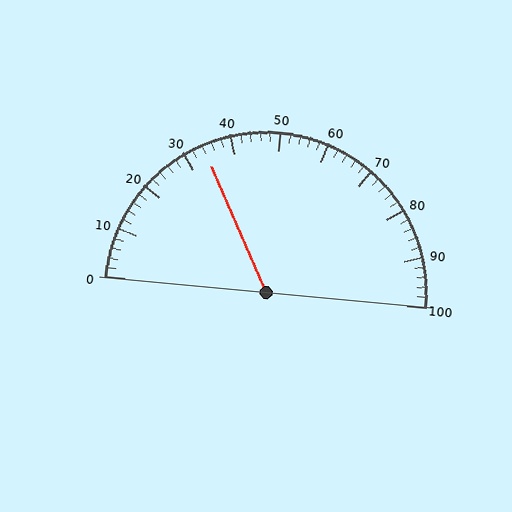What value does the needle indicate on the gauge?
The needle indicates approximately 34.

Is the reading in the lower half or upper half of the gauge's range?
The reading is in the lower half of the range (0 to 100).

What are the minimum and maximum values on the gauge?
The gauge ranges from 0 to 100.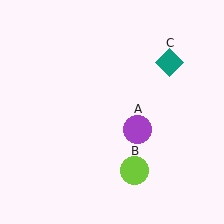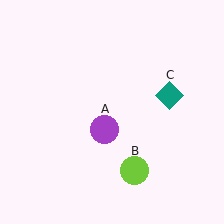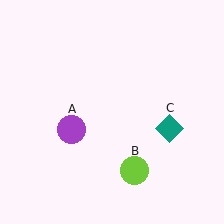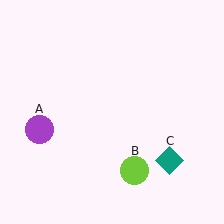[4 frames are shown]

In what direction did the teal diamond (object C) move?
The teal diamond (object C) moved down.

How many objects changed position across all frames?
2 objects changed position: purple circle (object A), teal diamond (object C).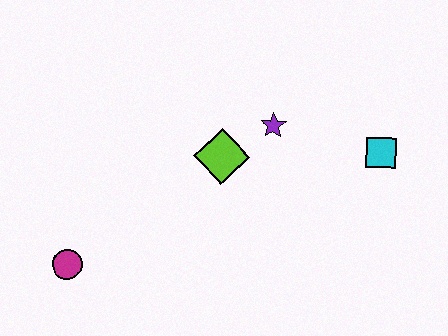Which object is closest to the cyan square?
The purple star is closest to the cyan square.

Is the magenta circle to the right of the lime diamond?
No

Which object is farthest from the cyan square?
The magenta circle is farthest from the cyan square.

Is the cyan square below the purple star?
Yes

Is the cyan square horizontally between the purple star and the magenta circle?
No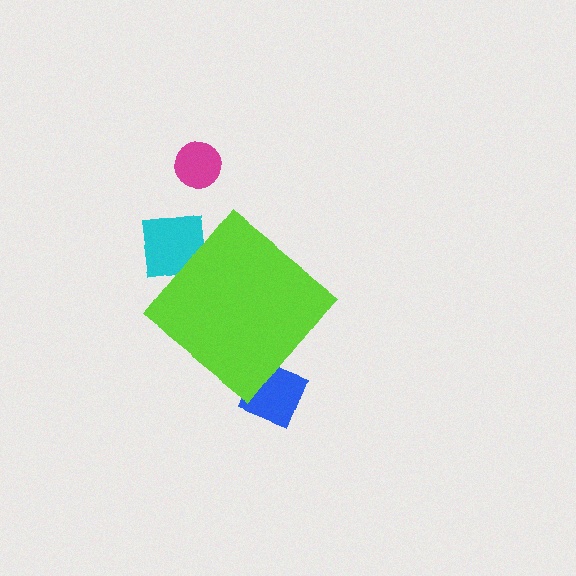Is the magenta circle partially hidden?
No, the magenta circle is fully visible.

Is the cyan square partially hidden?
Yes, the cyan square is partially hidden behind the lime diamond.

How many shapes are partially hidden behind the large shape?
2 shapes are partially hidden.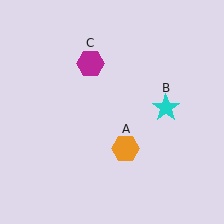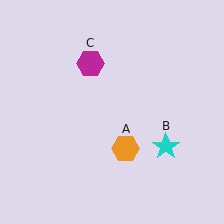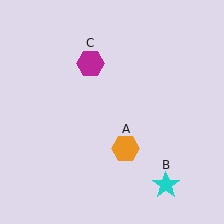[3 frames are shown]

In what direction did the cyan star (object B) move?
The cyan star (object B) moved down.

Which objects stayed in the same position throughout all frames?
Orange hexagon (object A) and magenta hexagon (object C) remained stationary.